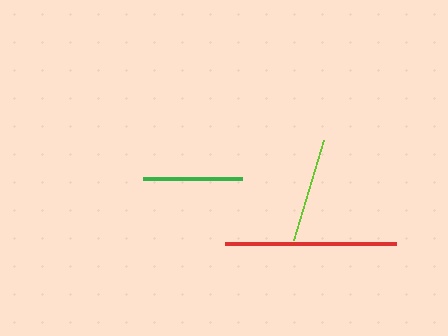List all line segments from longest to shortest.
From longest to shortest: red, lime, green.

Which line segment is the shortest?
The green line is the shortest at approximately 99 pixels.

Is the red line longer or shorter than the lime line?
The red line is longer than the lime line.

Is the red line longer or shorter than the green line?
The red line is longer than the green line.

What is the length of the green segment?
The green segment is approximately 99 pixels long.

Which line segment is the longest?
The red line is the longest at approximately 171 pixels.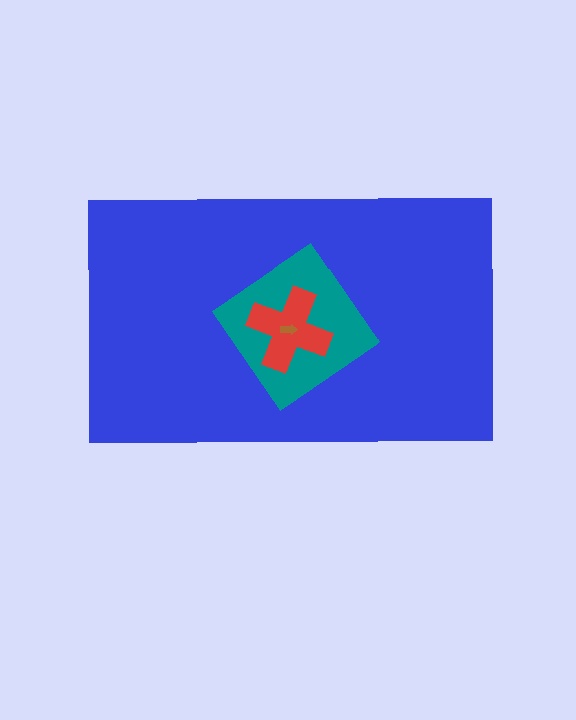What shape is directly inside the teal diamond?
The red cross.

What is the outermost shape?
The blue rectangle.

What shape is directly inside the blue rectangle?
The teal diamond.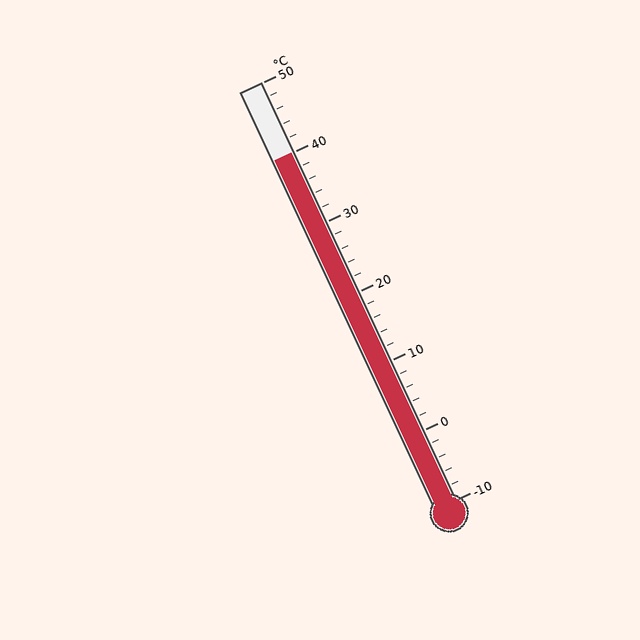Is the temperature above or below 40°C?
The temperature is at 40°C.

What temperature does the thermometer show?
The thermometer shows approximately 40°C.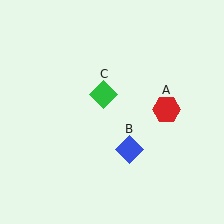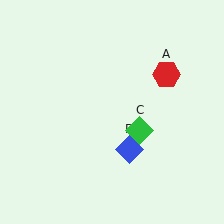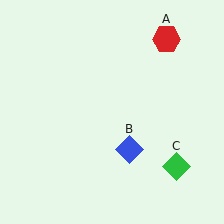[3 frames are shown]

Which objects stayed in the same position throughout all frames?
Blue diamond (object B) remained stationary.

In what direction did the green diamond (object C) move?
The green diamond (object C) moved down and to the right.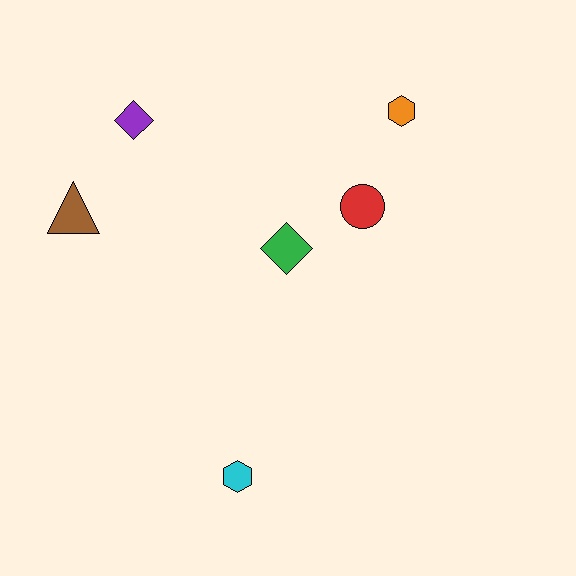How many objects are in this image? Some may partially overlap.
There are 6 objects.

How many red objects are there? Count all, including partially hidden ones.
There is 1 red object.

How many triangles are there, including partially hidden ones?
There is 1 triangle.